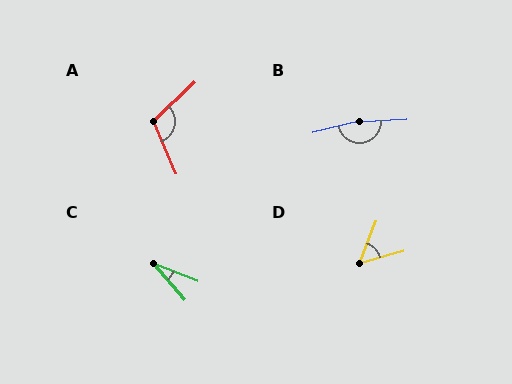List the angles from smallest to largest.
C (27°), D (54°), A (111°), B (169°).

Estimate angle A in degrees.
Approximately 111 degrees.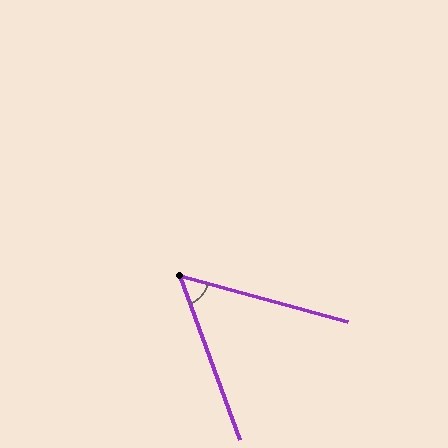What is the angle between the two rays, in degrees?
Approximately 55 degrees.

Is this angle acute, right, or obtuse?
It is acute.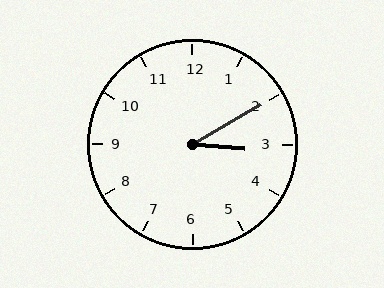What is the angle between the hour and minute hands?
Approximately 35 degrees.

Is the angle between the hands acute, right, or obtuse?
It is acute.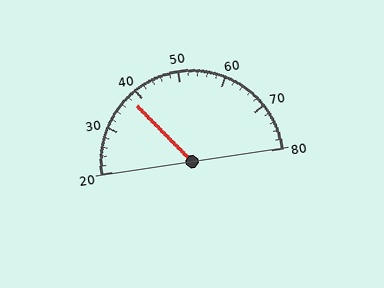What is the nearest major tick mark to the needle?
The nearest major tick mark is 40.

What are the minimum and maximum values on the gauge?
The gauge ranges from 20 to 80.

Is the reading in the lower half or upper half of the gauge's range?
The reading is in the lower half of the range (20 to 80).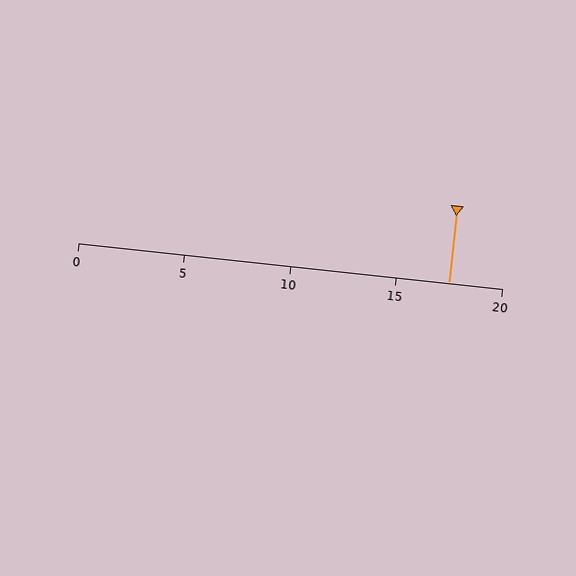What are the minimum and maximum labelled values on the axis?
The axis runs from 0 to 20.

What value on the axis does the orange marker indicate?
The marker indicates approximately 17.5.